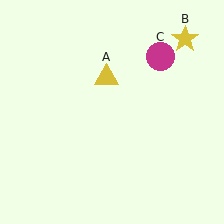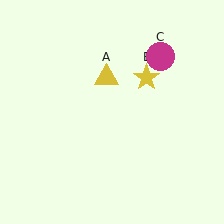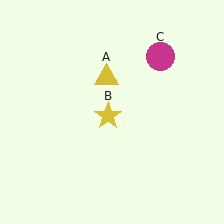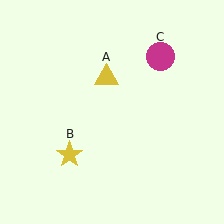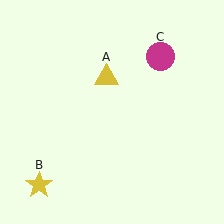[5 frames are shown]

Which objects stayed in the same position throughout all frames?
Yellow triangle (object A) and magenta circle (object C) remained stationary.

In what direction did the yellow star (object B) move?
The yellow star (object B) moved down and to the left.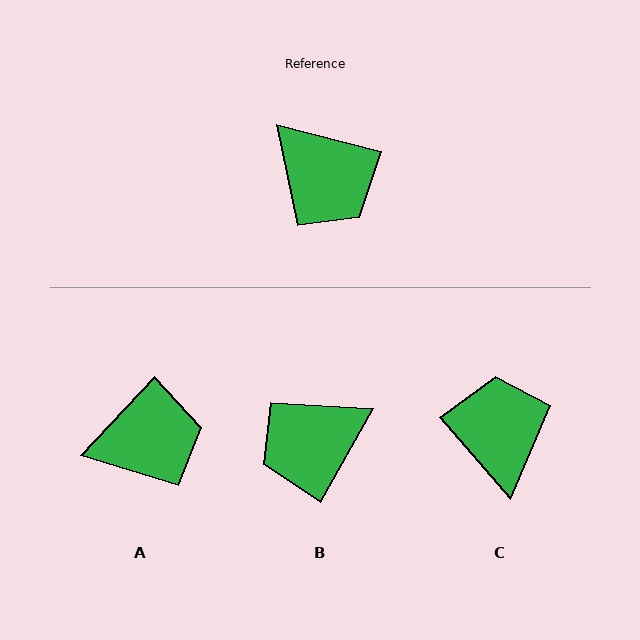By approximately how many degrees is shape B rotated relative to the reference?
Approximately 105 degrees clockwise.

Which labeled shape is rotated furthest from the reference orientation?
C, about 145 degrees away.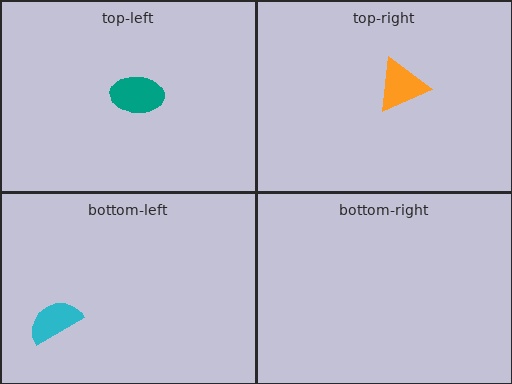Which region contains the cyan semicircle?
The bottom-left region.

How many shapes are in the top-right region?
1.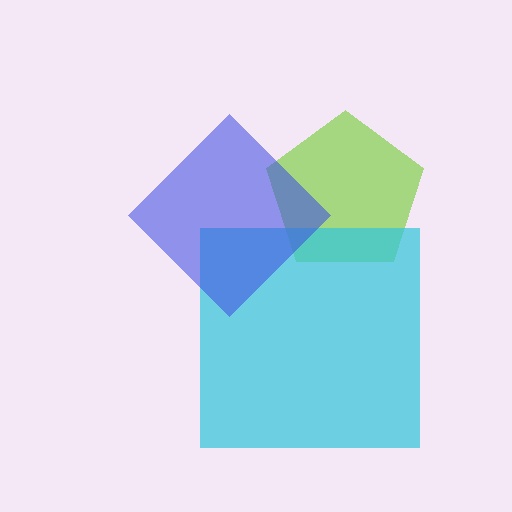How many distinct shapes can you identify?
There are 3 distinct shapes: a lime pentagon, a cyan square, a blue diamond.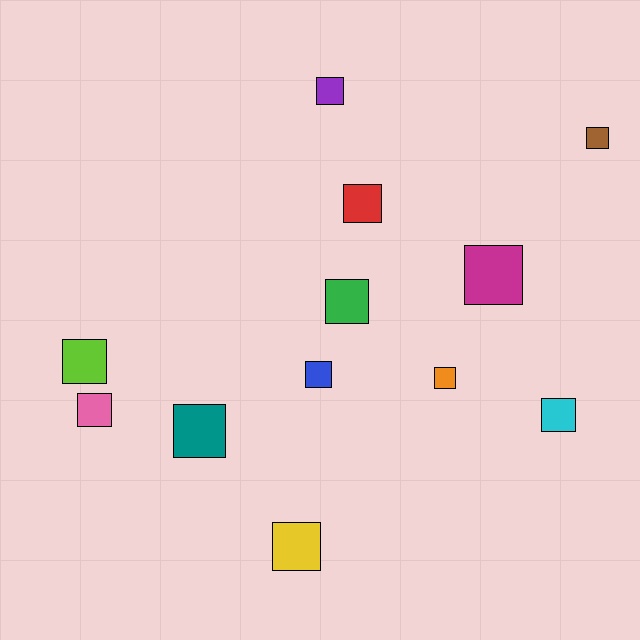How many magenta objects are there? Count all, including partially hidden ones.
There is 1 magenta object.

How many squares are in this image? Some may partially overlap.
There are 12 squares.